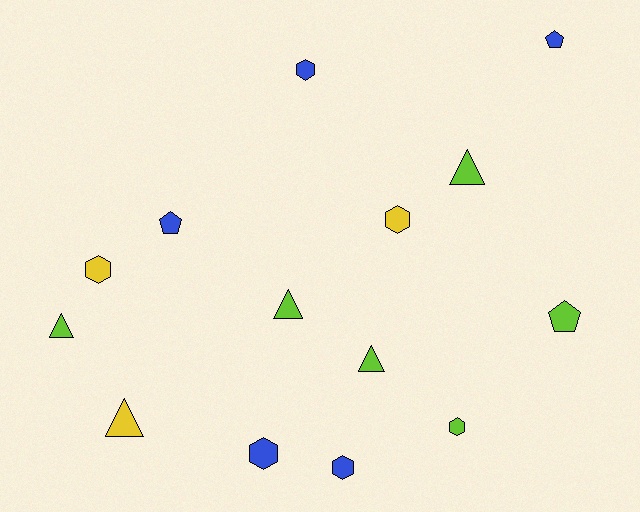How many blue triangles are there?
There are no blue triangles.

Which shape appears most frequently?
Hexagon, with 6 objects.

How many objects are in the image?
There are 14 objects.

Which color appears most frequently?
Lime, with 6 objects.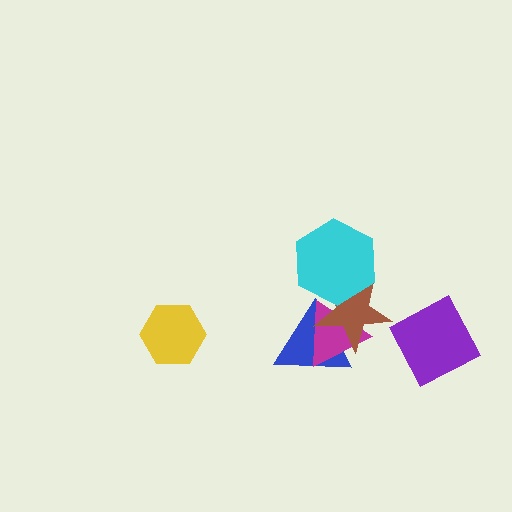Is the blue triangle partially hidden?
Yes, it is partially covered by another shape.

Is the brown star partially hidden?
Yes, it is partially covered by another shape.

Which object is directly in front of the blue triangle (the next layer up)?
The magenta triangle is directly in front of the blue triangle.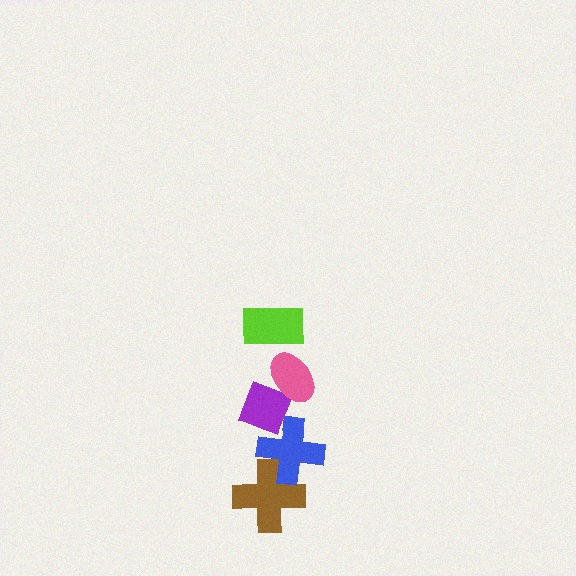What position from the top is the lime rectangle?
The lime rectangle is 1st from the top.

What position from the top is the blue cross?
The blue cross is 4th from the top.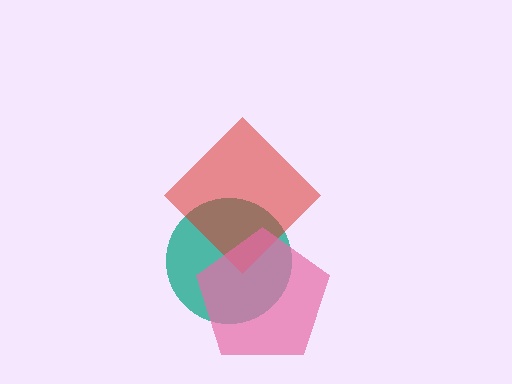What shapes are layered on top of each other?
The layered shapes are: a teal circle, a red diamond, a pink pentagon.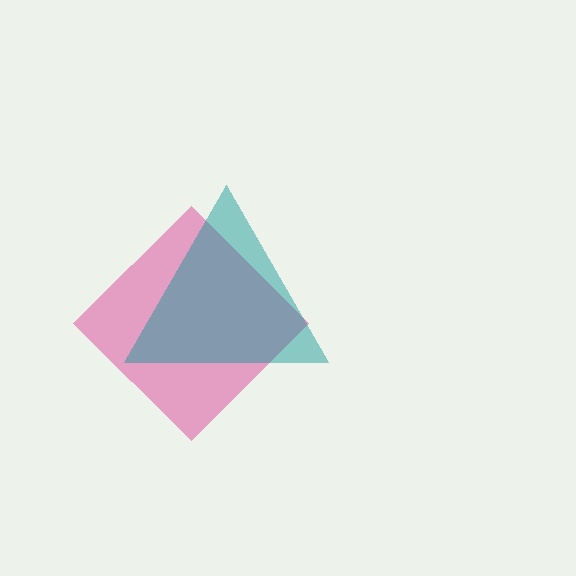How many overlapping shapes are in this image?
There are 2 overlapping shapes in the image.